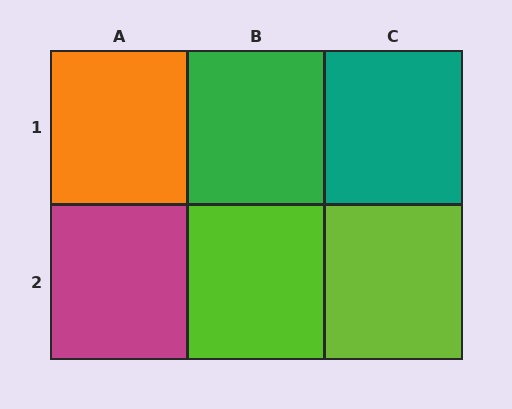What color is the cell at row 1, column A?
Orange.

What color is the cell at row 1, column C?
Teal.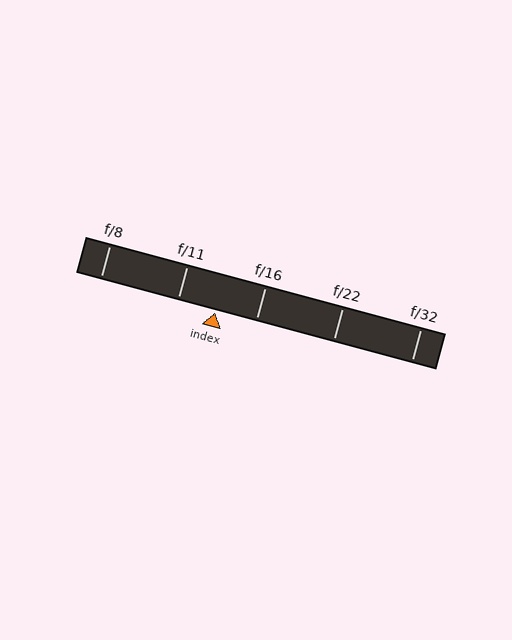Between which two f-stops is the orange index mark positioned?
The index mark is between f/11 and f/16.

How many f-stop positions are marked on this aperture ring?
There are 5 f-stop positions marked.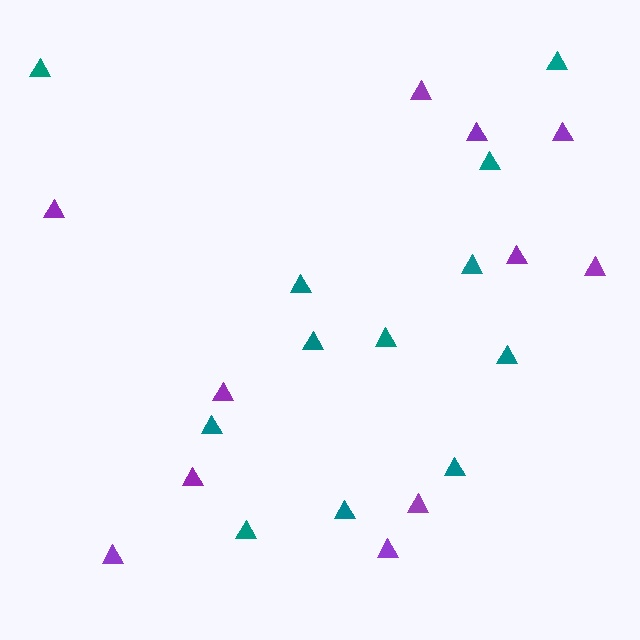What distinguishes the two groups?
There are 2 groups: one group of purple triangles (11) and one group of teal triangles (12).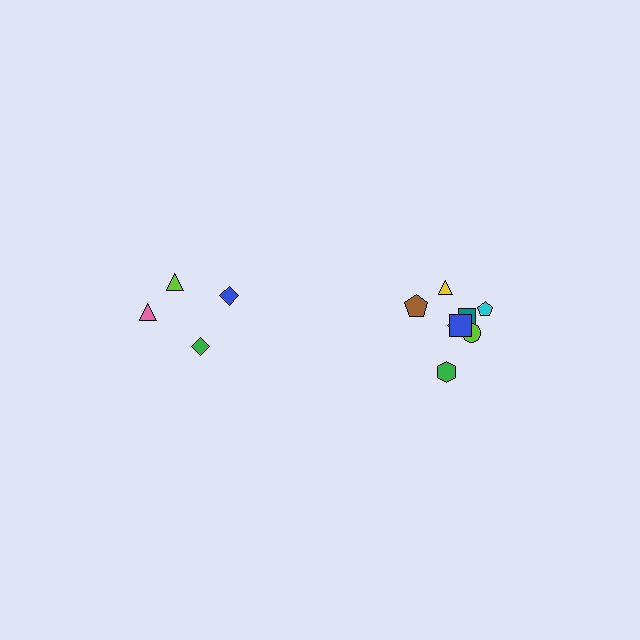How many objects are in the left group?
There are 4 objects.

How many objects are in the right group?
There are 8 objects.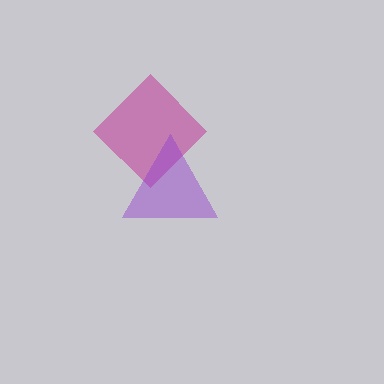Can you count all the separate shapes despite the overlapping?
Yes, there are 2 separate shapes.